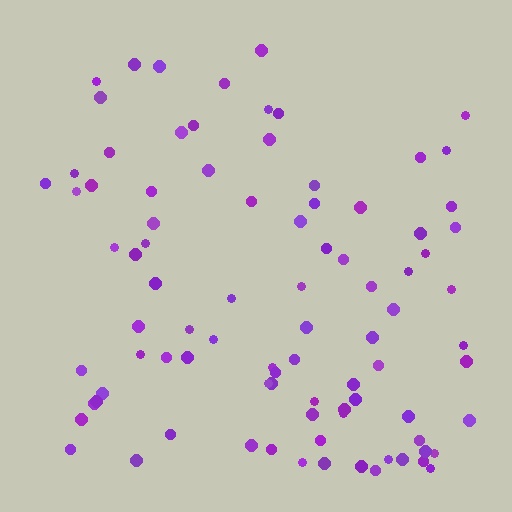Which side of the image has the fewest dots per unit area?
The top.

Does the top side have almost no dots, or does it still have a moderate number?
Still a moderate number, just noticeably fewer than the bottom.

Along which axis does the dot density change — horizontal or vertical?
Vertical.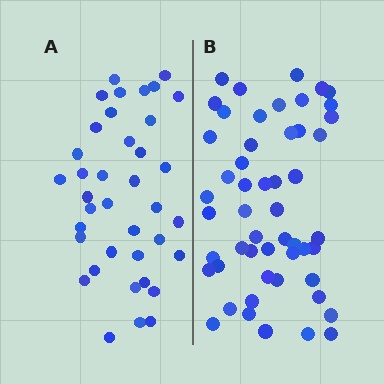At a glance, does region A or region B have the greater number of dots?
Region B (the right region) has more dots.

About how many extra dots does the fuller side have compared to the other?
Region B has approximately 15 more dots than region A.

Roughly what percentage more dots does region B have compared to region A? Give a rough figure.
About 35% more.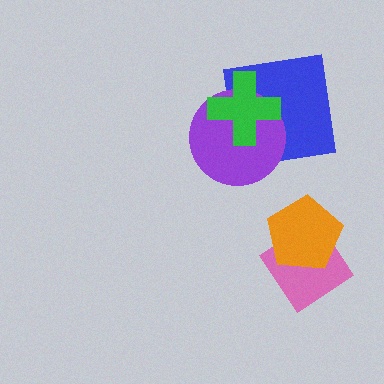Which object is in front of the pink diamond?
The orange pentagon is in front of the pink diamond.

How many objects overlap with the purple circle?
2 objects overlap with the purple circle.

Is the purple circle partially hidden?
Yes, it is partially covered by another shape.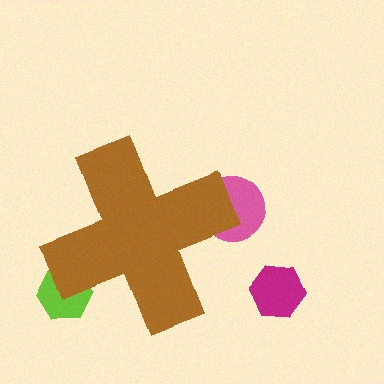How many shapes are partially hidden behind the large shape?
2 shapes are partially hidden.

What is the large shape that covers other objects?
A brown cross.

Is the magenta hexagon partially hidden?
No, the magenta hexagon is fully visible.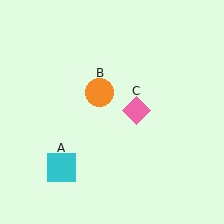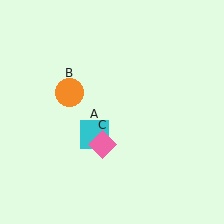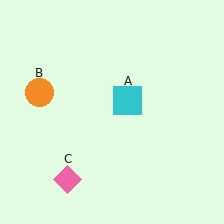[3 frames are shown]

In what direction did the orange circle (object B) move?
The orange circle (object B) moved left.